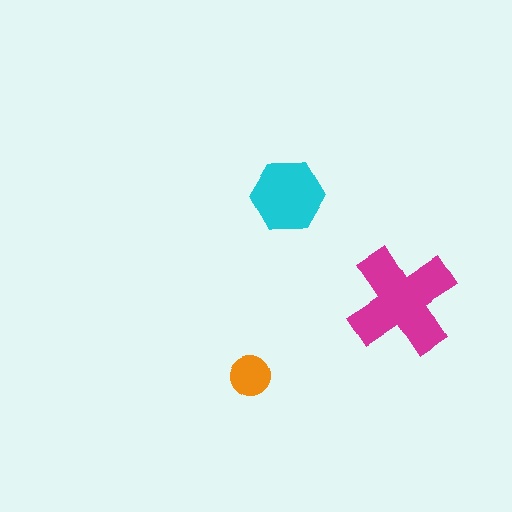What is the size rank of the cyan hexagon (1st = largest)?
2nd.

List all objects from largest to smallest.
The magenta cross, the cyan hexagon, the orange circle.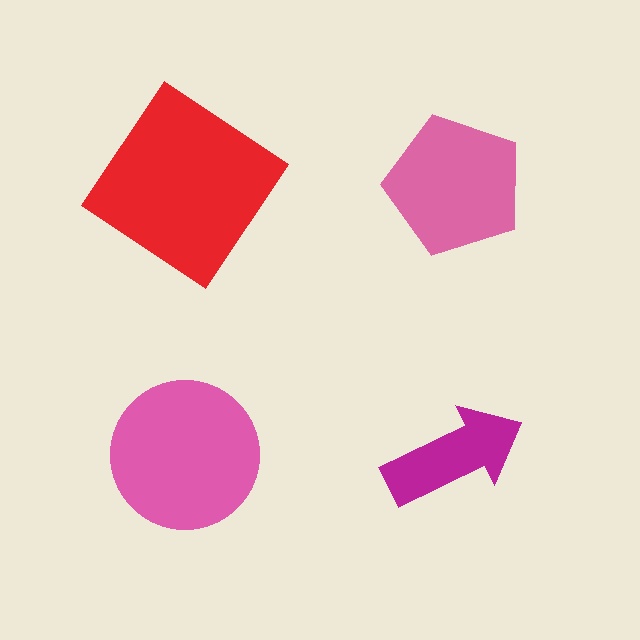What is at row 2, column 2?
A magenta arrow.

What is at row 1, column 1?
A red diamond.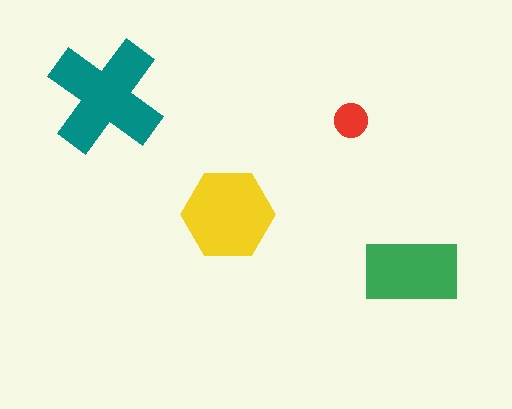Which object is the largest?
The teal cross.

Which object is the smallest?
The red circle.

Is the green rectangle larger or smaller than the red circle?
Larger.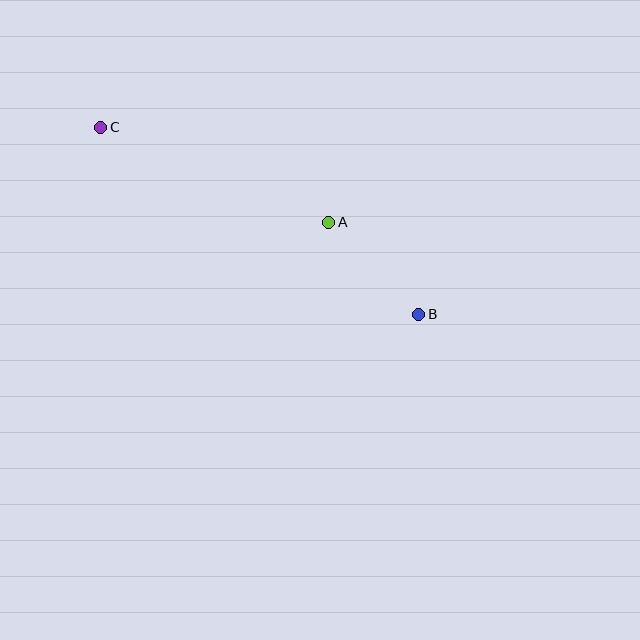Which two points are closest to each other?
Points A and B are closest to each other.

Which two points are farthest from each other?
Points B and C are farthest from each other.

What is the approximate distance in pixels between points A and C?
The distance between A and C is approximately 247 pixels.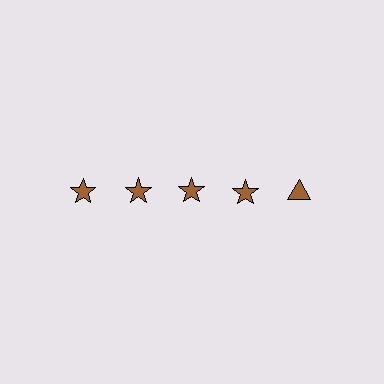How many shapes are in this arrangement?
There are 5 shapes arranged in a grid pattern.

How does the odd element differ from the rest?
It has a different shape: triangle instead of star.